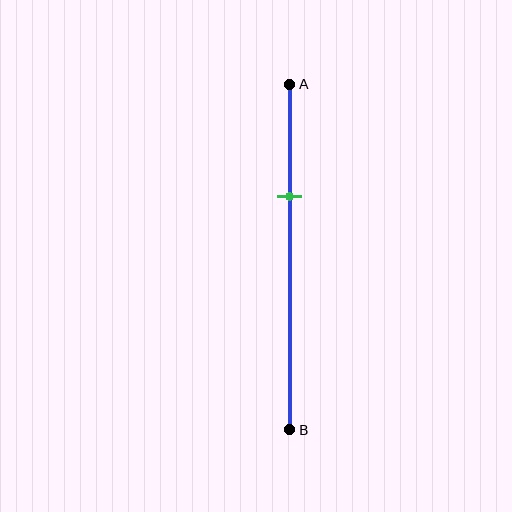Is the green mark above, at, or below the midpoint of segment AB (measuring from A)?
The green mark is above the midpoint of segment AB.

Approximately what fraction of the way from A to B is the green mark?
The green mark is approximately 30% of the way from A to B.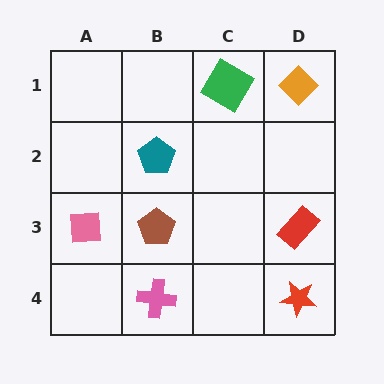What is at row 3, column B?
A brown pentagon.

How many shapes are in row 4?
2 shapes.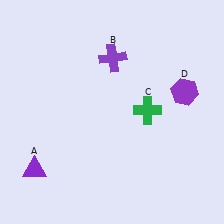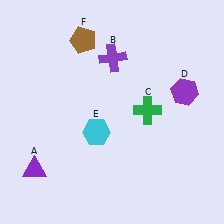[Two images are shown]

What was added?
A cyan hexagon (E), a brown pentagon (F) were added in Image 2.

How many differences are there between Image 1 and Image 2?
There are 2 differences between the two images.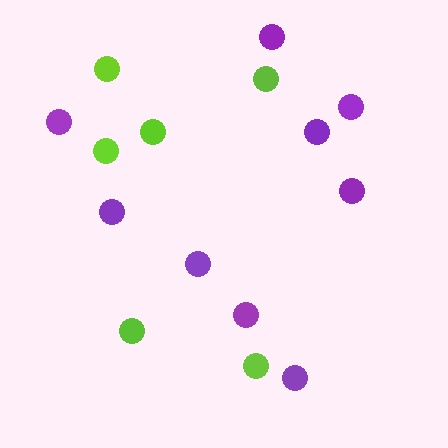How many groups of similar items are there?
There are 2 groups: one group of lime circles (6) and one group of purple circles (9).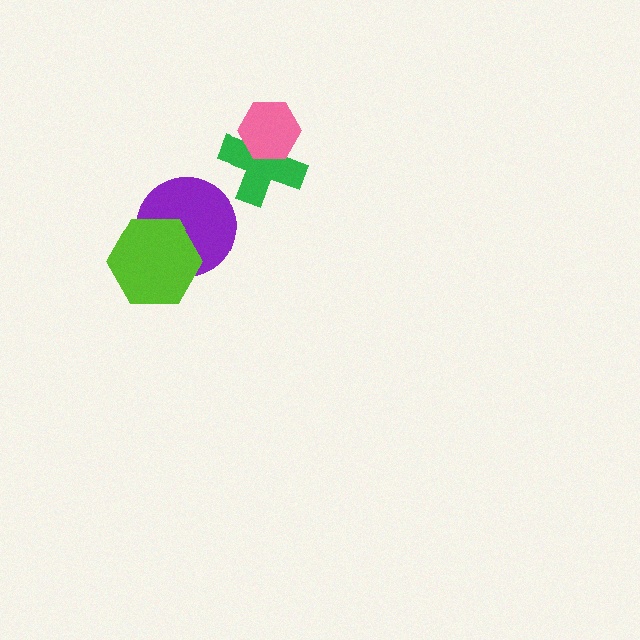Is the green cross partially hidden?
Yes, it is partially covered by another shape.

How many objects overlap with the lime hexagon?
1 object overlaps with the lime hexagon.